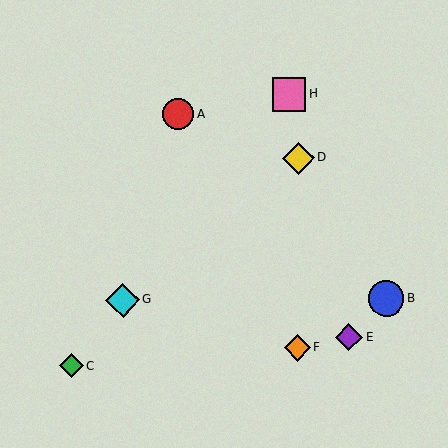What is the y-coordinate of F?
Object F is at y≈348.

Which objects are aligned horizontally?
Objects B, G are aligned horizontally.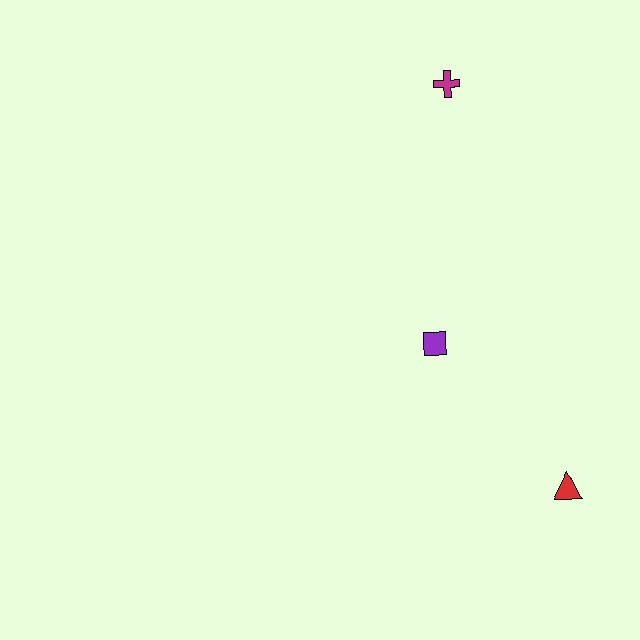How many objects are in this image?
There are 3 objects.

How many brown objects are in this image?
There are no brown objects.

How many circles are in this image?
There are no circles.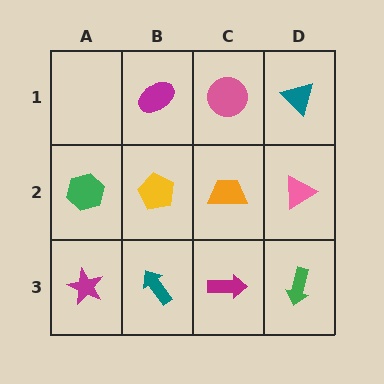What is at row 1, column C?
A pink circle.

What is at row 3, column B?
A teal arrow.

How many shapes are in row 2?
4 shapes.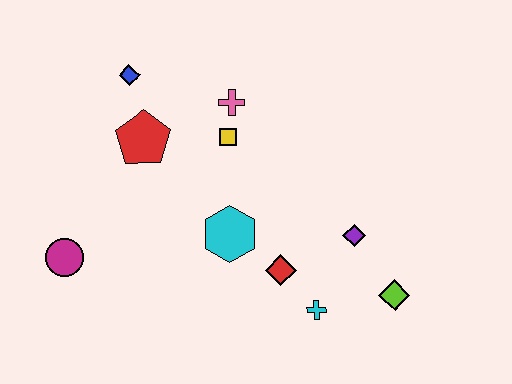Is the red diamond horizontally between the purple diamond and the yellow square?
Yes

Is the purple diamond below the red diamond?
No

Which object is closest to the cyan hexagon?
The red diamond is closest to the cyan hexagon.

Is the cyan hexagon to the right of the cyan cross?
No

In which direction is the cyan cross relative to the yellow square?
The cyan cross is below the yellow square.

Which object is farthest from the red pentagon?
The lime diamond is farthest from the red pentagon.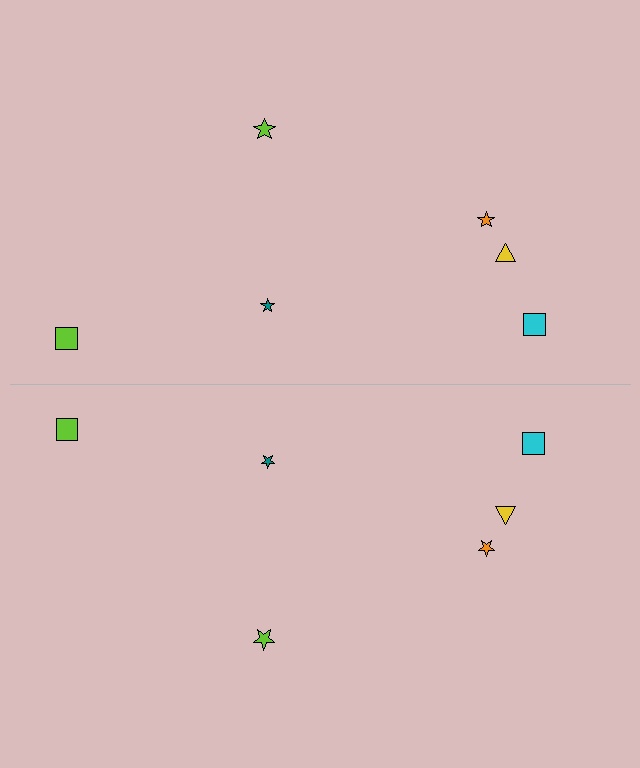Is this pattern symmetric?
Yes, this pattern has bilateral (reflection) symmetry.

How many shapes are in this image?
There are 12 shapes in this image.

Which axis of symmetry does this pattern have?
The pattern has a horizontal axis of symmetry running through the center of the image.